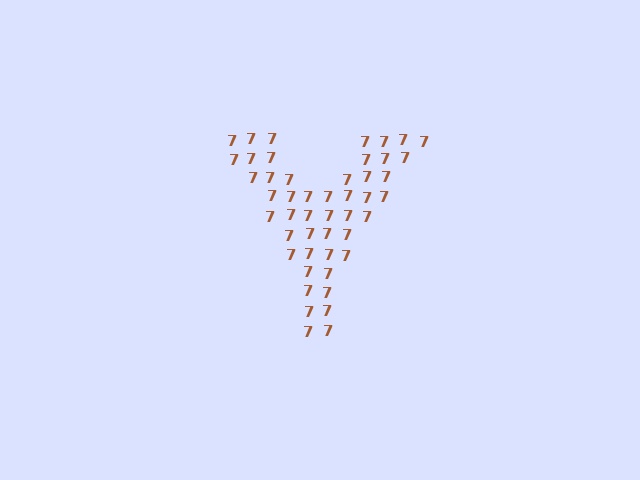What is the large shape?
The large shape is the letter Y.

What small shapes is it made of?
It is made of small digit 7's.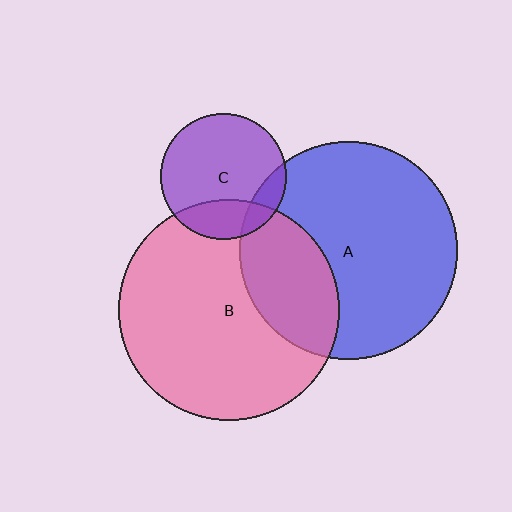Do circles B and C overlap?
Yes.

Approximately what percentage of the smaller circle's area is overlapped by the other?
Approximately 25%.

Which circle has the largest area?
Circle B (pink).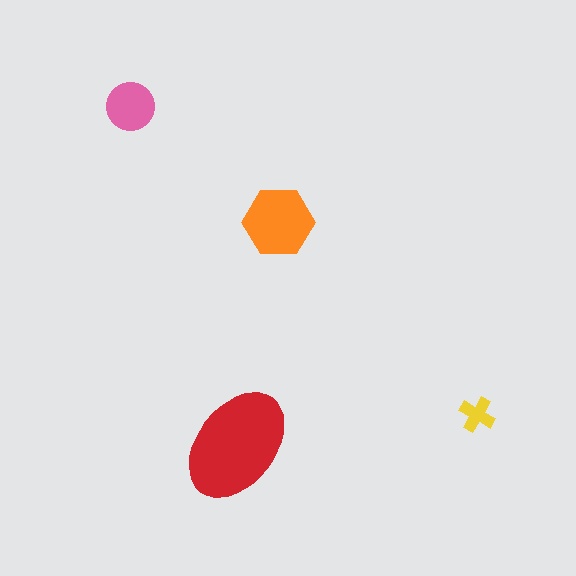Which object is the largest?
The red ellipse.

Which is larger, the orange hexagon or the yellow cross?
The orange hexagon.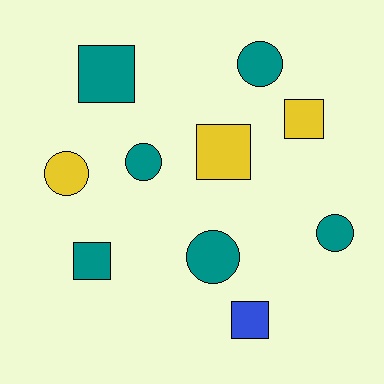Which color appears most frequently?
Teal, with 6 objects.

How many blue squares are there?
There is 1 blue square.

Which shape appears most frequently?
Square, with 5 objects.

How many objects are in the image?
There are 10 objects.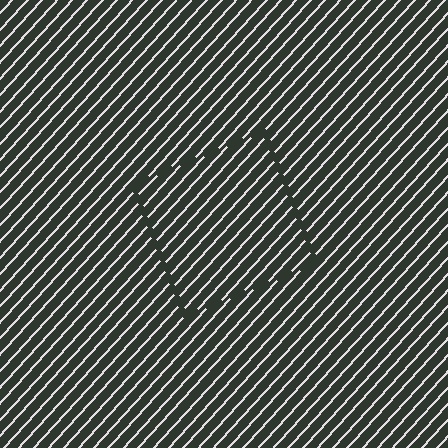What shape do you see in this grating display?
An illusory square. The interior of the shape contains the same grating, shifted by half a period — the contour is defined by the phase discontinuity where line-ends from the inner and outer gratings abut.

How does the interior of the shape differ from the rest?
The interior of the shape contains the same grating, shifted by half a period — the contour is defined by the phase discontinuity where line-ends from the inner and outer gratings abut.